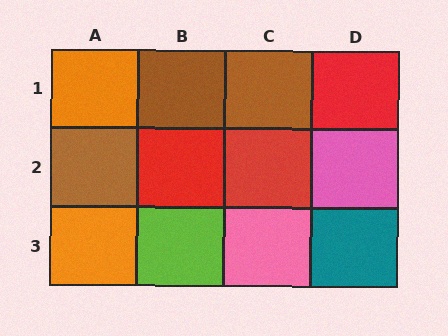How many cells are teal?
1 cell is teal.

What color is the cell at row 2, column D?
Pink.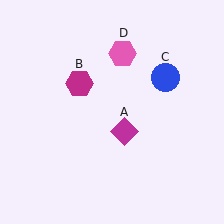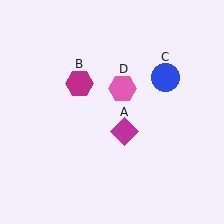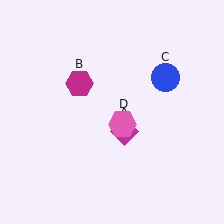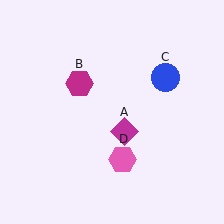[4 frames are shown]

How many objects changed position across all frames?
1 object changed position: pink hexagon (object D).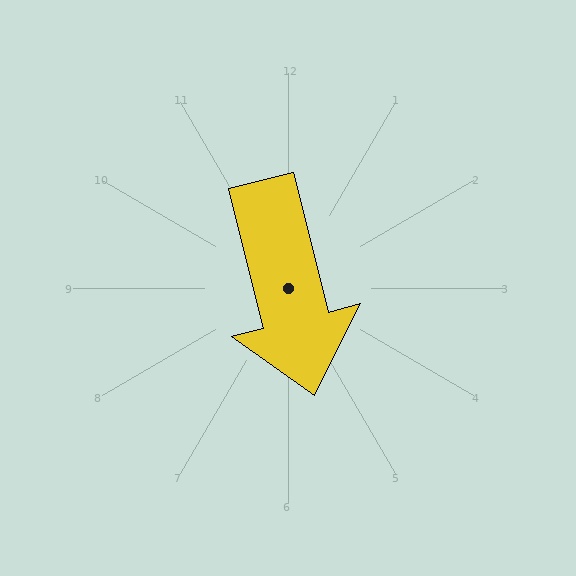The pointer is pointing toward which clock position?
Roughly 6 o'clock.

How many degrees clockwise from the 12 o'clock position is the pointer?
Approximately 166 degrees.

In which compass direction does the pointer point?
South.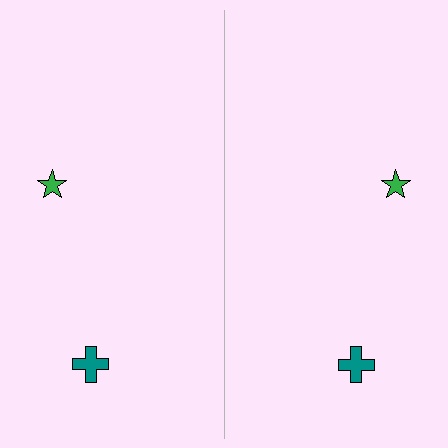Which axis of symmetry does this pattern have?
The pattern has a vertical axis of symmetry running through the center of the image.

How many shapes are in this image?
There are 4 shapes in this image.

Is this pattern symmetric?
Yes, this pattern has bilateral (reflection) symmetry.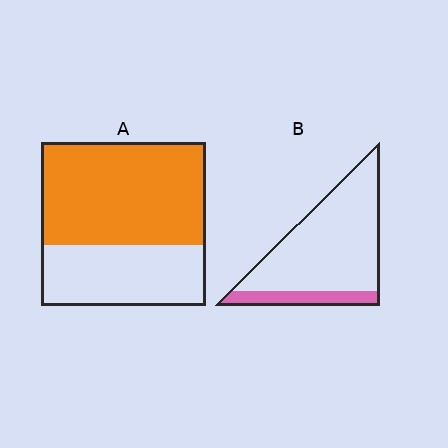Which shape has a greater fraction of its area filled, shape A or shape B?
Shape A.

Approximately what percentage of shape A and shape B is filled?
A is approximately 65% and B is approximately 15%.